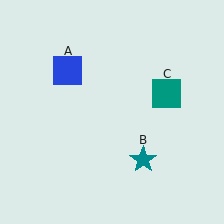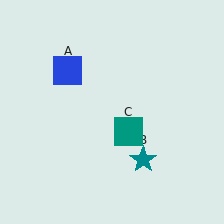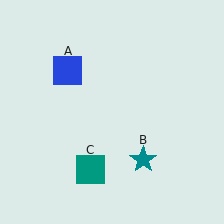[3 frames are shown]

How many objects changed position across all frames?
1 object changed position: teal square (object C).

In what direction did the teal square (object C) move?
The teal square (object C) moved down and to the left.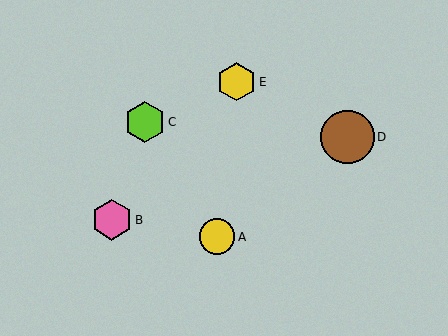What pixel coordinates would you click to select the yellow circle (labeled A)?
Click at (217, 237) to select the yellow circle A.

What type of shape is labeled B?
Shape B is a pink hexagon.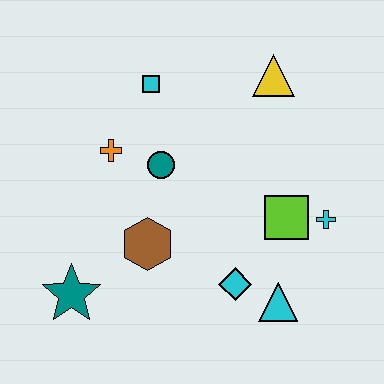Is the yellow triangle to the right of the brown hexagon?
Yes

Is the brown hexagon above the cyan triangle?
Yes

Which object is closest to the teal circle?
The orange cross is closest to the teal circle.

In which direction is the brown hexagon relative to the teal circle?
The brown hexagon is below the teal circle.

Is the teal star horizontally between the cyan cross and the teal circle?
No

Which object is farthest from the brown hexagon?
The yellow triangle is farthest from the brown hexagon.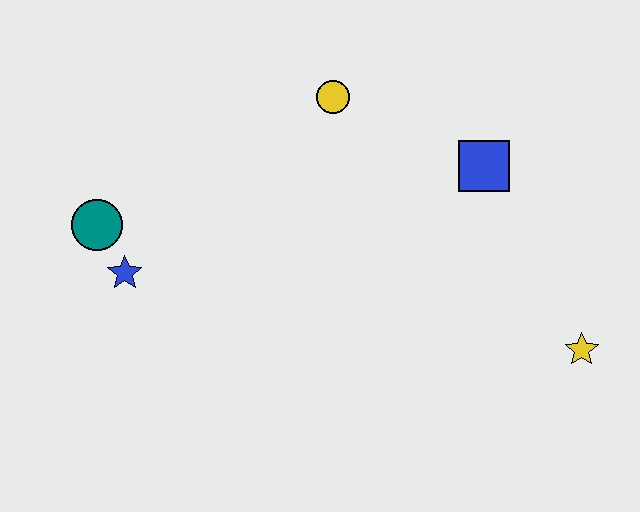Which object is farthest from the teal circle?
The yellow star is farthest from the teal circle.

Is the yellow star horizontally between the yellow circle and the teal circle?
No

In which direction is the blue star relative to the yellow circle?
The blue star is to the left of the yellow circle.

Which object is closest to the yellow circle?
The blue square is closest to the yellow circle.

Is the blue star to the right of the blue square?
No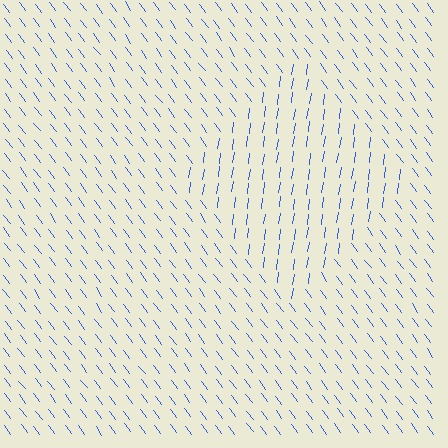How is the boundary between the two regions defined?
The boundary is defined purely by a change in line orientation (approximately 45 degrees difference). All lines are the same color and thickness.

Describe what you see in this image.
The image is filled with small blue line segments. A diamond region in the image has lines oriented differently from the surrounding lines, creating a visible texture boundary.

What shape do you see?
I see a diamond.